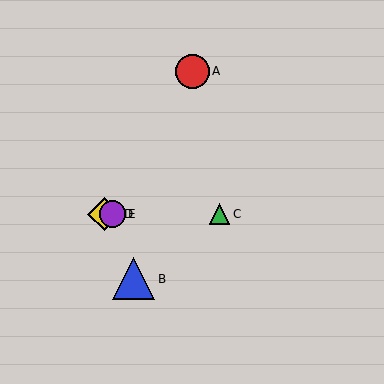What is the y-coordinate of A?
Object A is at y≈71.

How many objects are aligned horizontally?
3 objects (C, D, E) are aligned horizontally.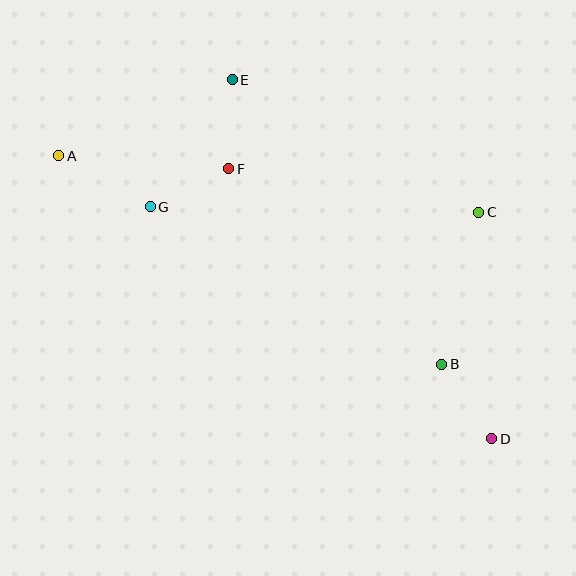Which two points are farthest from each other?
Points A and D are farthest from each other.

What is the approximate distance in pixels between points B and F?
The distance between B and F is approximately 289 pixels.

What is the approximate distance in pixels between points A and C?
The distance between A and C is approximately 424 pixels.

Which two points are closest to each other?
Points F and G are closest to each other.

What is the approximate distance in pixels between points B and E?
The distance between B and E is approximately 353 pixels.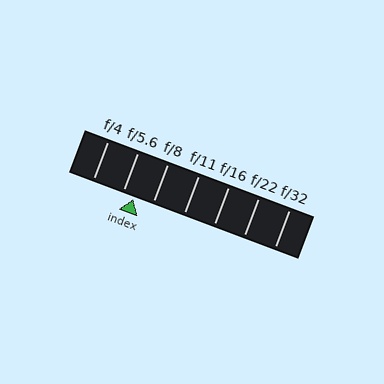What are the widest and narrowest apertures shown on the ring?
The widest aperture shown is f/4 and the narrowest is f/32.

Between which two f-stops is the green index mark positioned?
The index mark is between f/5.6 and f/8.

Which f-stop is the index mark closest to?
The index mark is closest to f/5.6.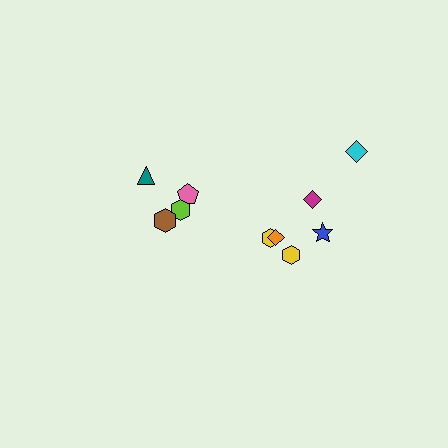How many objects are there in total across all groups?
There are 10 objects.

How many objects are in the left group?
There are 4 objects.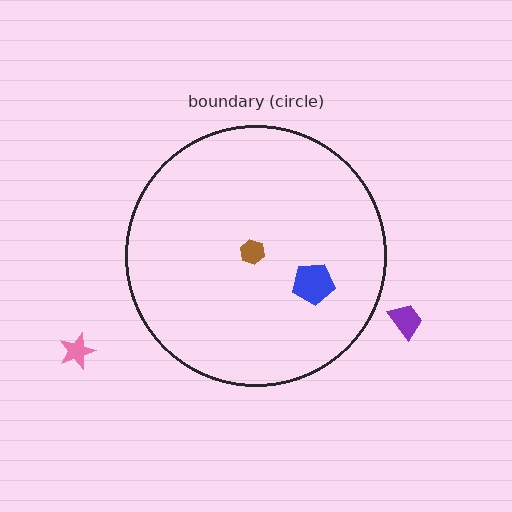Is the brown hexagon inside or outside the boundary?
Inside.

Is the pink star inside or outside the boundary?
Outside.